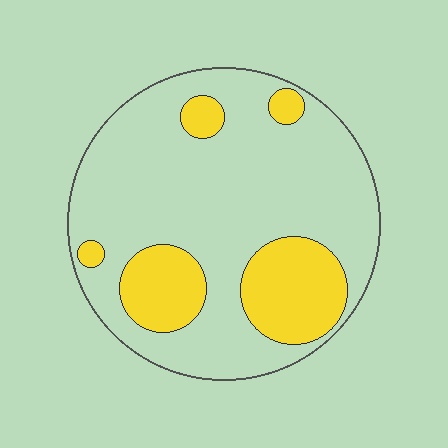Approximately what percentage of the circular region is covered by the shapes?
Approximately 25%.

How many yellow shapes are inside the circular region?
5.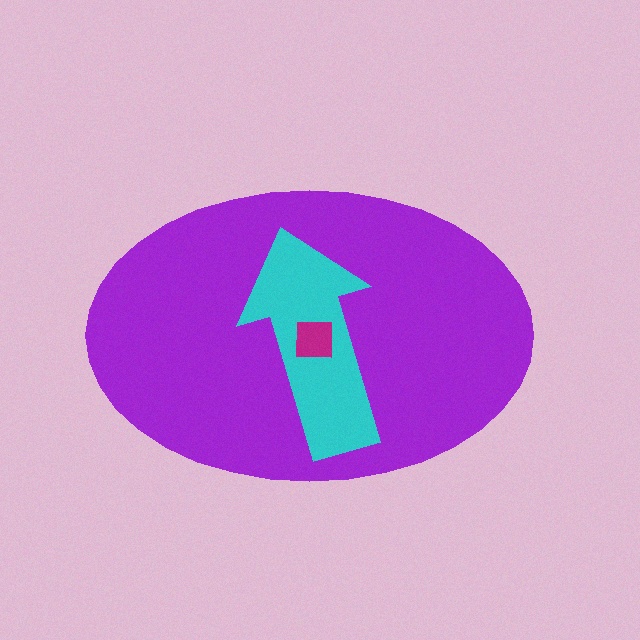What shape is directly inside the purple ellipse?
The cyan arrow.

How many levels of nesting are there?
3.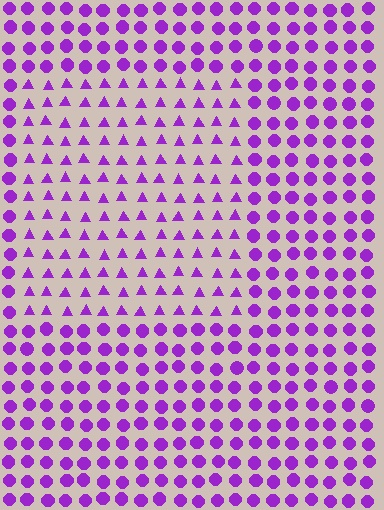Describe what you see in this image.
The image is filled with small purple elements arranged in a uniform grid. A rectangle-shaped region contains triangles, while the surrounding area contains circles. The boundary is defined purely by the change in element shape.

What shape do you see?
I see a rectangle.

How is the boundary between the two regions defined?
The boundary is defined by a change in element shape: triangles inside vs. circles outside. All elements share the same color and spacing.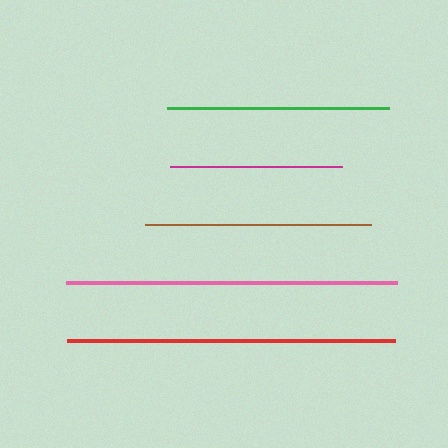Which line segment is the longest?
The pink line is the longest at approximately 332 pixels.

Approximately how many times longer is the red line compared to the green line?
The red line is approximately 1.5 times the length of the green line.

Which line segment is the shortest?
The magenta line is the shortest at approximately 172 pixels.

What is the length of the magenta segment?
The magenta segment is approximately 172 pixels long.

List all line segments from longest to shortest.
From longest to shortest: pink, red, brown, green, magenta.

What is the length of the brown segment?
The brown segment is approximately 226 pixels long.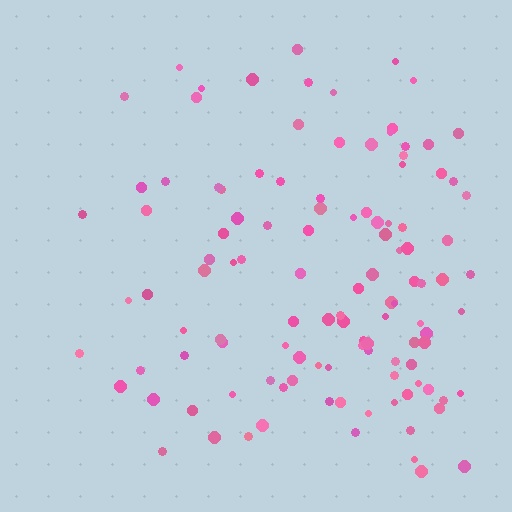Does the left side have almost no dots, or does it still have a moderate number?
Still a moderate number, just noticeably fewer than the right.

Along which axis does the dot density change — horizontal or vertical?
Horizontal.